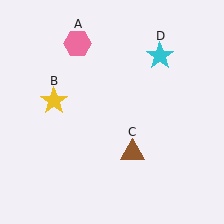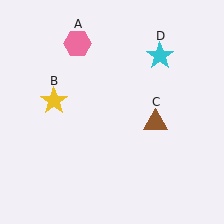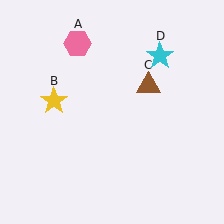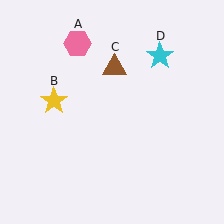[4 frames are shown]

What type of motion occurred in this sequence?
The brown triangle (object C) rotated counterclockwise around the center of the scene.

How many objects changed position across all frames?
1 object changed position: brown triangle (object C).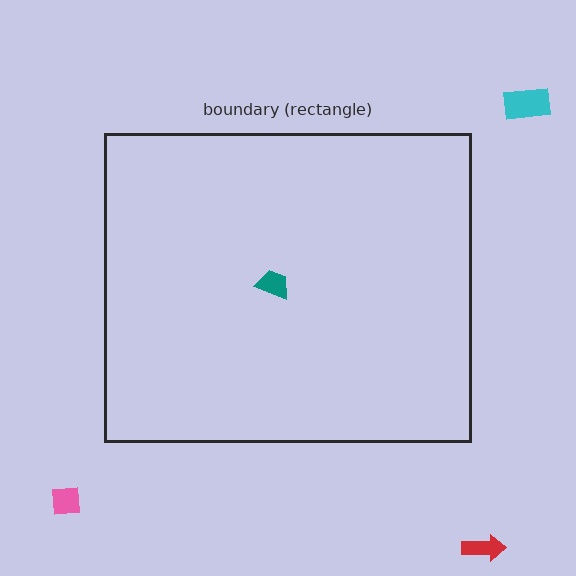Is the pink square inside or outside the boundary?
Outside.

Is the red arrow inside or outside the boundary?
Outside.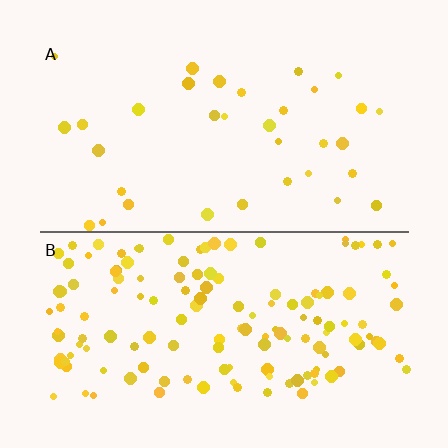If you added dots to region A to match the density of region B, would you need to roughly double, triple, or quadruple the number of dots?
Approximately quadruple.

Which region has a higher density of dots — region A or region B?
B (the bottom).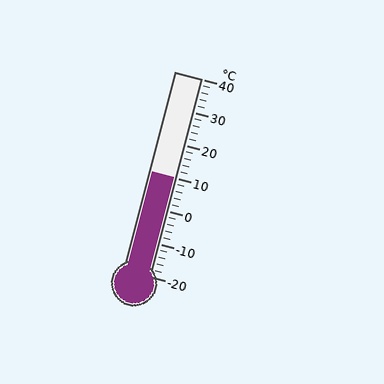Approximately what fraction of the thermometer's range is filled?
The thermometer is filled to approximately 50% of its range.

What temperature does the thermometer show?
The thermometer shows approximately 10°C.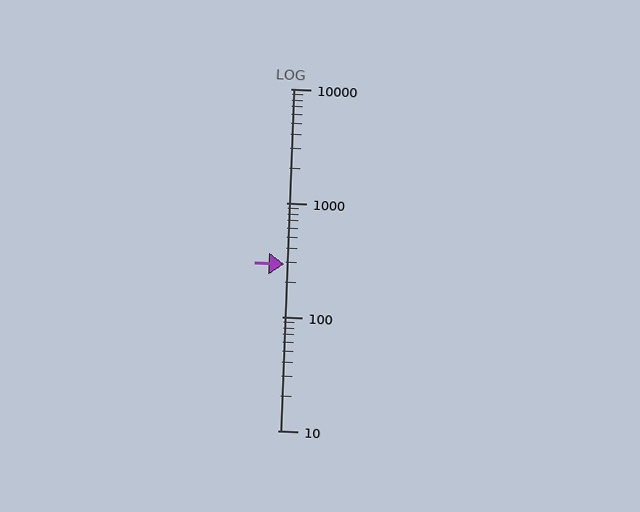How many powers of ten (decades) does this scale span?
The scale spans 3 decades, from 10 to 10000.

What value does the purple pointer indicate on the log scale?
The pointer indicates approximately 290.